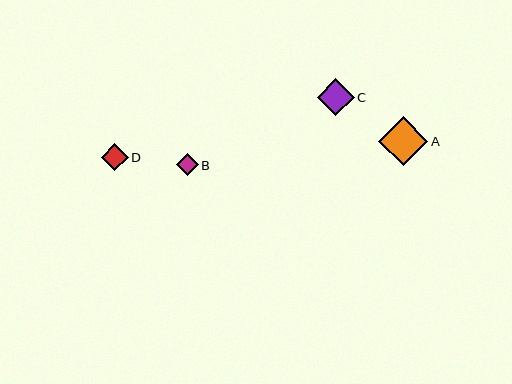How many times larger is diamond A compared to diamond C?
Diamond A is approximately 1.3 times the size of diamond C.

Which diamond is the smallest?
Diamond B is the smallest with a size of approximately 22 pixels.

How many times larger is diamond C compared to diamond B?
Diamond C is approximately 1.7 times the size of diamond B.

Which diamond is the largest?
Diamond A is the largest with a size of approximately 49 pixels.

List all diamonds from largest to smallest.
From largest to smallest: A, C, D, B.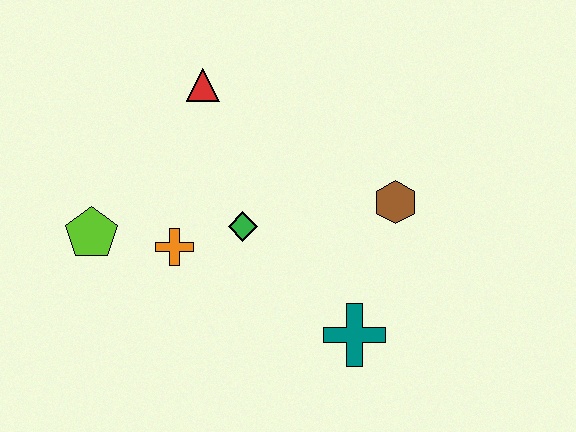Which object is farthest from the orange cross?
The brown hexagon is farthest from the orange cross.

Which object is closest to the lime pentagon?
The orange cross is closest to the lime pentagon.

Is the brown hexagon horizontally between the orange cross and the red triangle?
No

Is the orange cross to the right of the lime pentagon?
Yes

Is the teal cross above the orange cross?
No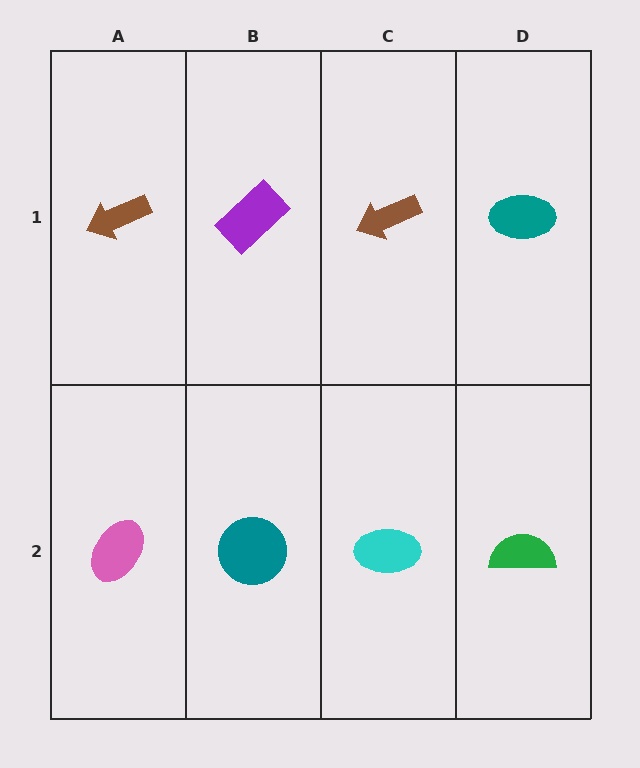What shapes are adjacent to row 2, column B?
A purple rectangle (row 1, column B), a pink ellipse (row 2, column A), a cyan ellipse (row 2, column C).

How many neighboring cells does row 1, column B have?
3.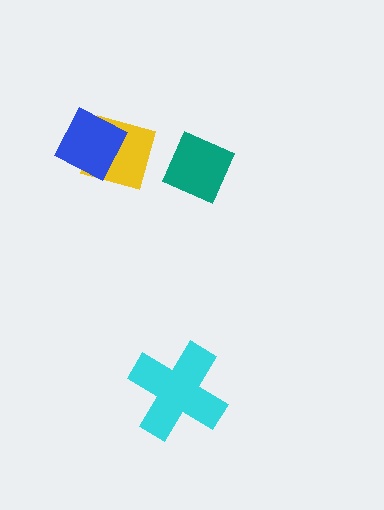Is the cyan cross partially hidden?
No, no other shape covers it.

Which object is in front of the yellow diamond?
The blue diamond is in front of the yellow diamond.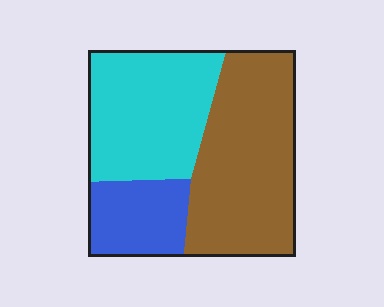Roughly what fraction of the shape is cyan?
Cyan takes up between a quarter and a half of the shape.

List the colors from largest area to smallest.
From largest to smallest: brown, cyan, blue.